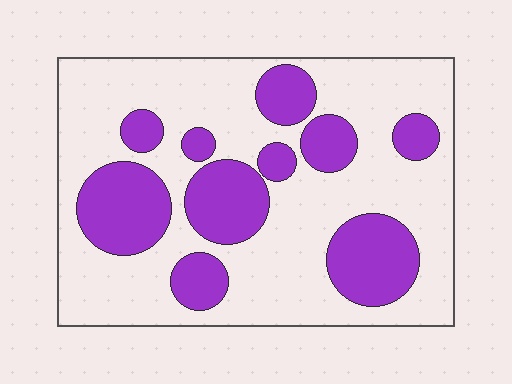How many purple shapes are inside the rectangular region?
10.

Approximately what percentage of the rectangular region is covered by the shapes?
Approximately 30%.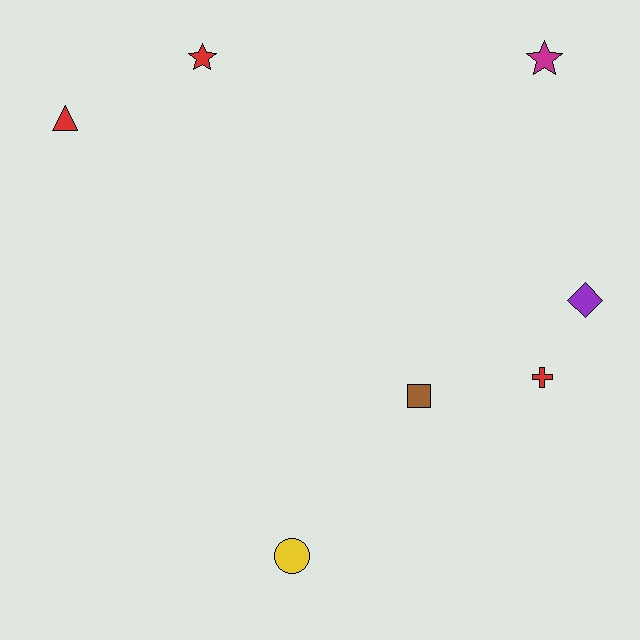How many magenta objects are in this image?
There is 1 magenta object.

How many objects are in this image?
There are 7 objects.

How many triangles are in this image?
There is 1 triangle.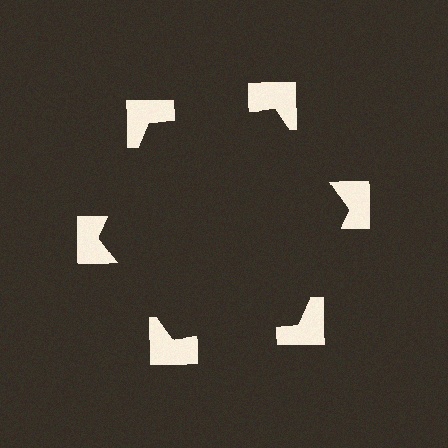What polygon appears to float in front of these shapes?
An illusory hexagon — its edges are inferred from the aligned wedge cuts in the notched squares, not physically drawn.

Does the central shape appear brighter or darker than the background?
It typically appears slightly darker than the background, even though no actual brightness change is drawn.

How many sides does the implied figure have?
6 sides.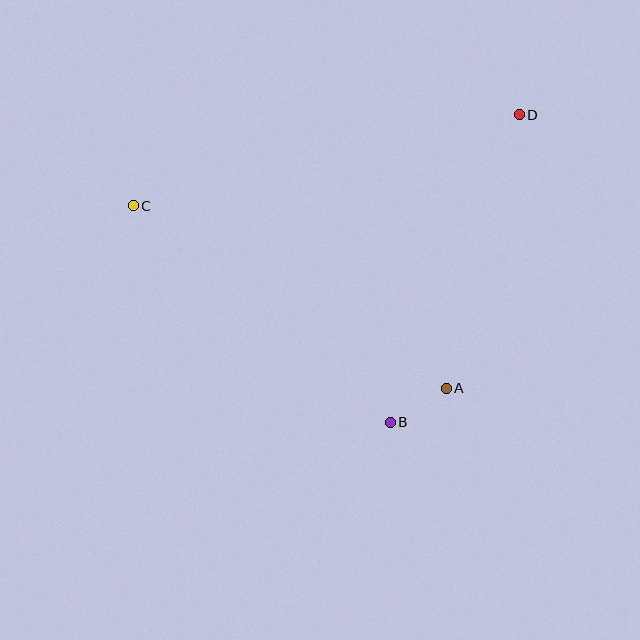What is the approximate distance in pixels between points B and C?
The distance between B and C is approximately 336 pixels.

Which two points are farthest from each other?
Points C and D are farthest from each other.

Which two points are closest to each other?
Points A and B are closest to each other.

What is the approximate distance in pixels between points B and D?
The distance between B and D is approximately 333 pixels.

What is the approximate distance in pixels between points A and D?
The distance between A and D is approximately 283 pixels.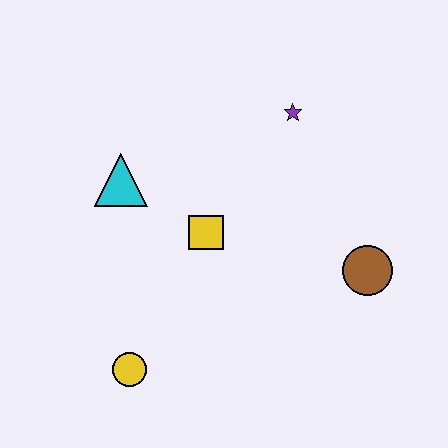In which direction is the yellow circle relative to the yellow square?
The yellow circle is below the yellow square.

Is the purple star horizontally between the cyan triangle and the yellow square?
No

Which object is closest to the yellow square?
The cyan triangle is closest to the yellow square.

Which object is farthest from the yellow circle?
The purple star is farthest from the yellow circle.